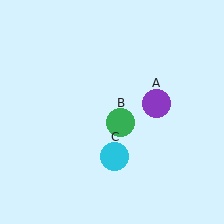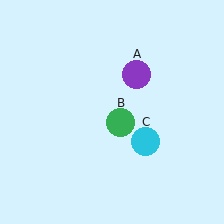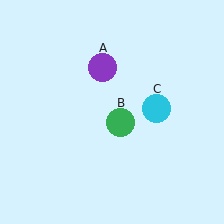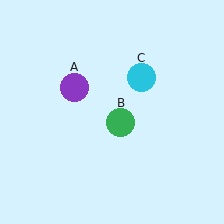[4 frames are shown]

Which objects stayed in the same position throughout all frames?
Green circle (object B) remained stationary.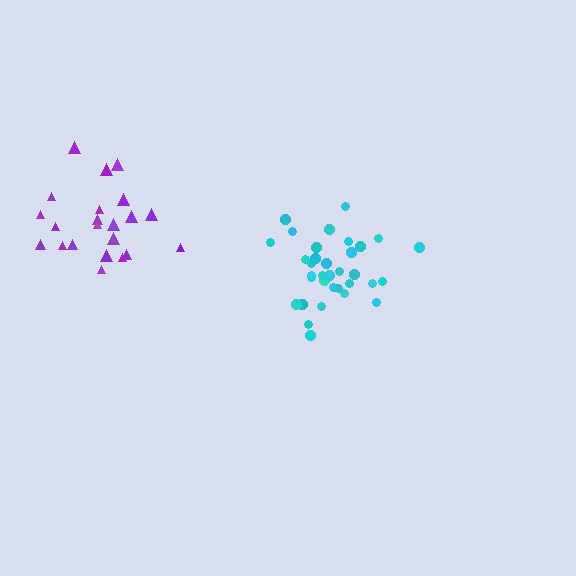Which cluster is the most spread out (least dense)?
Purple.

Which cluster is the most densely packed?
Cyan.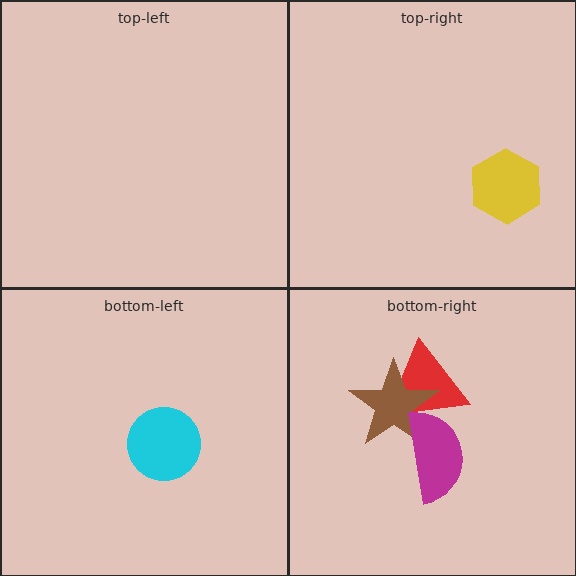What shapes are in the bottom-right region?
The red triangle, the brown star, the magenta semicircle.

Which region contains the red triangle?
The bottom-right region.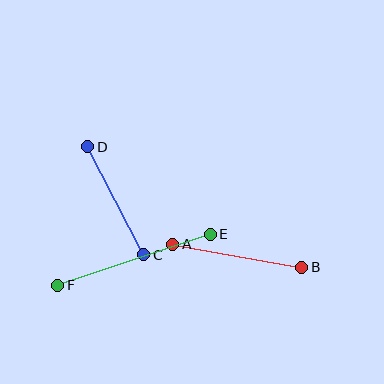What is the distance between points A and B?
The distance is approximately 131 pixels.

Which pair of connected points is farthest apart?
Points E and F are farthest apart.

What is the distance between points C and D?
The distance is approximately 122 pixels.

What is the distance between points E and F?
The distance is approximately 161 pixels.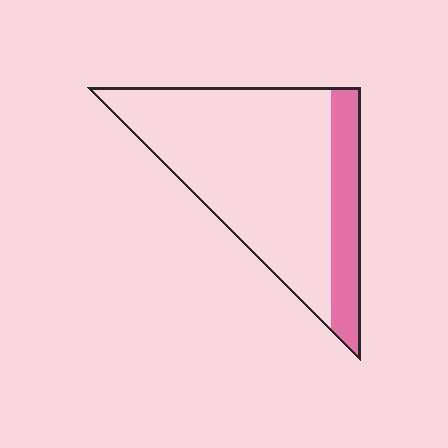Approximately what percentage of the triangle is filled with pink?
Approximately 20%.